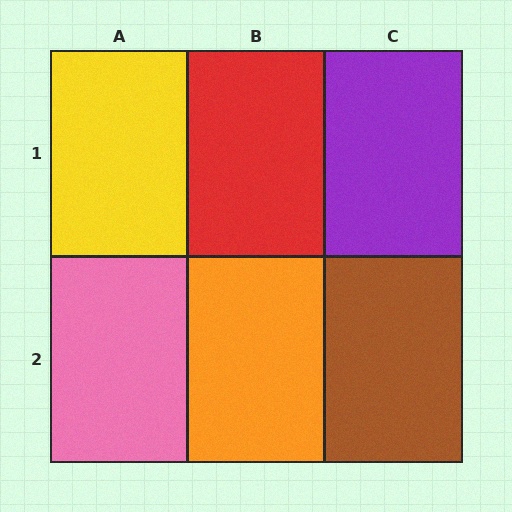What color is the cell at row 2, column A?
Pink.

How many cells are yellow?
1 cell is yellow.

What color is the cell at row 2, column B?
Orange.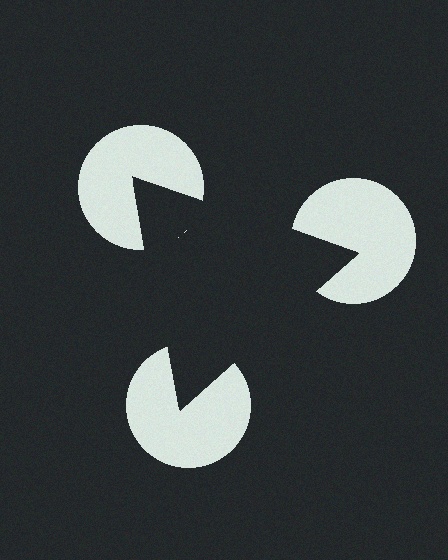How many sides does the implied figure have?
3 sides.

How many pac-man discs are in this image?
There are 3 — one at each vertex of the illusory triangle.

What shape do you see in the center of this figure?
An illusory triangle — its edges are inferred from the aligned wedge cuts in the pac-man discs, not physically drawn.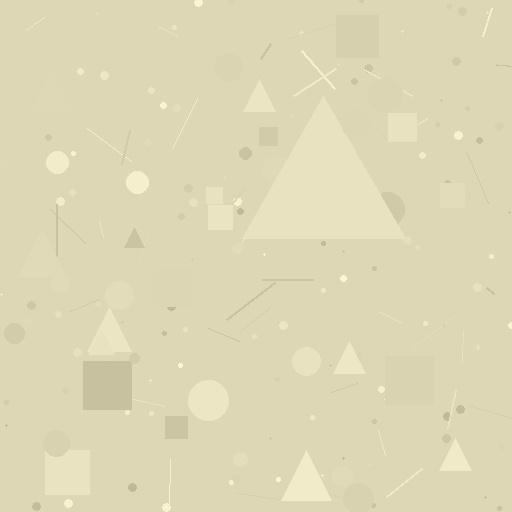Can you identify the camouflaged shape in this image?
The camouflaged shape is a triangle.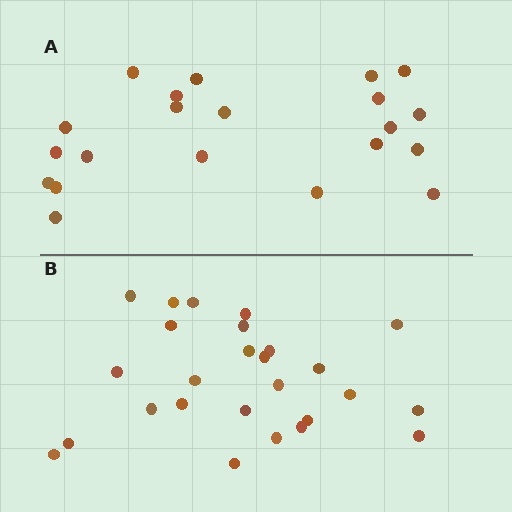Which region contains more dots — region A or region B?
Region B (the bottom region) has more dots.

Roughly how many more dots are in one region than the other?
Region B has about 5 more dots than region A.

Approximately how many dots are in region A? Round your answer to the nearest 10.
About 20 dots. (The exact count is 21, which rounds to 20.)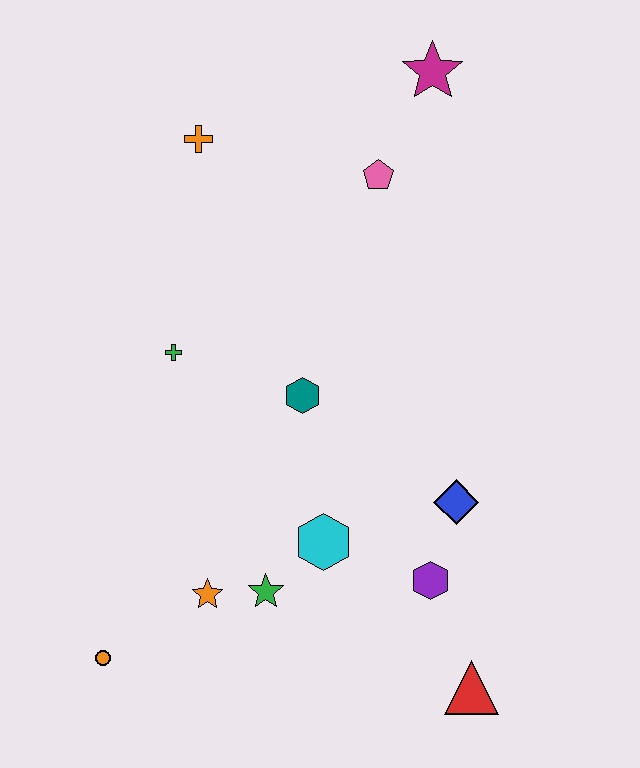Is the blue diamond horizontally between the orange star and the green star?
No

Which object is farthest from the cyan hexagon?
The magenta star is farthest from the cyan hexagon.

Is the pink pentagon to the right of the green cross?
Yes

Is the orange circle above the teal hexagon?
No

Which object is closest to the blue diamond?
The purple hexagon is closest to the blue diamond.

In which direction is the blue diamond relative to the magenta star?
The blue diamond is below the magenta star.